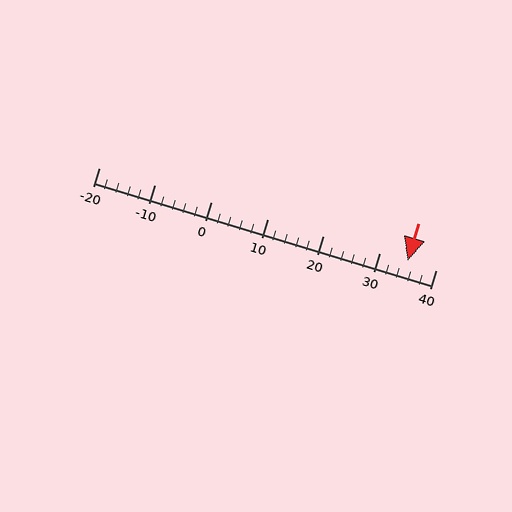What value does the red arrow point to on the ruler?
The red arrow points to approximately 35.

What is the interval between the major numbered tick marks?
The major tick marks are spaced 10 units apart.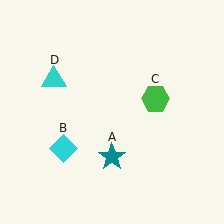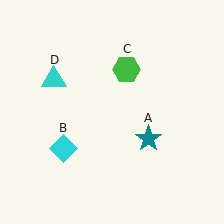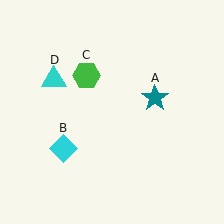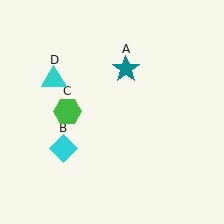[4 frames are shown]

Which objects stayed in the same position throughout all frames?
Cyan diamond (object B) and cyan triangle (object D) remained stationary.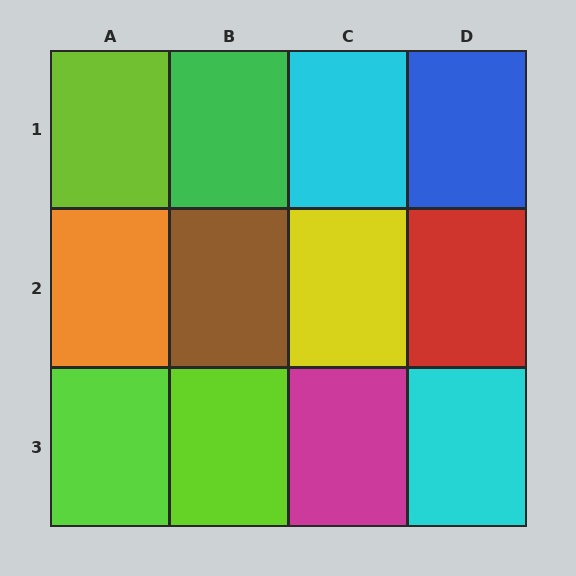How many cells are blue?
1 cell is blue.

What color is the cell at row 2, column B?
Brown.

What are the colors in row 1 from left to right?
Lime, green, cyan, blue.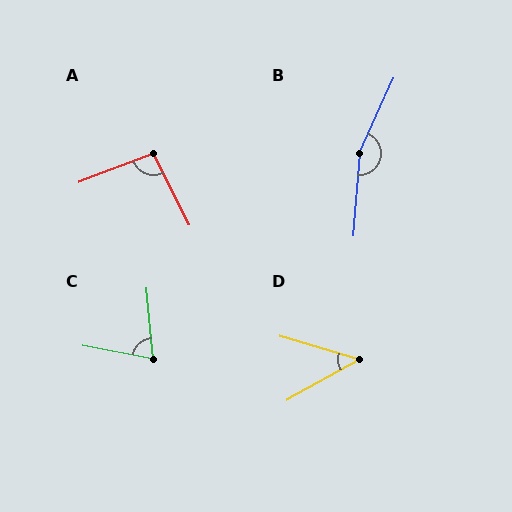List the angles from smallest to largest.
D (45°), C (73°), A (95°), B (160°).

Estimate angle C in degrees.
Approximately 73 degrees.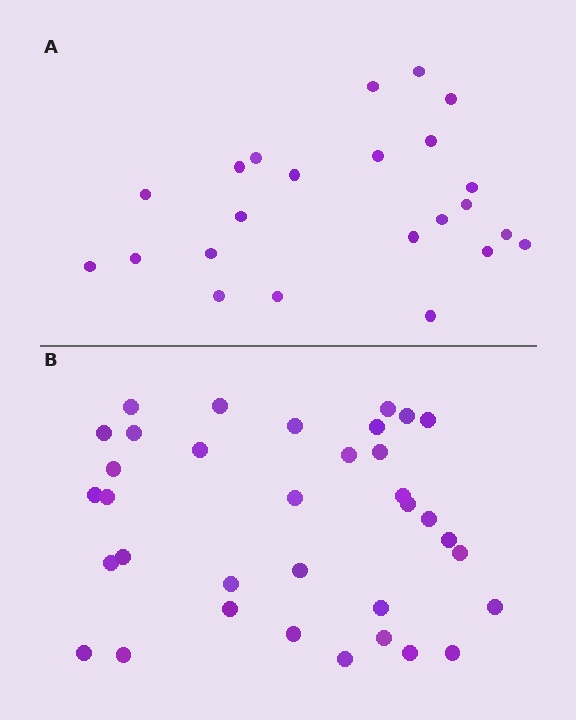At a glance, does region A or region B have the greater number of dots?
Region B (the bottom region) has more dots.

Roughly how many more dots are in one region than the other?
Region B has roughly 12 or so more dots than region A.